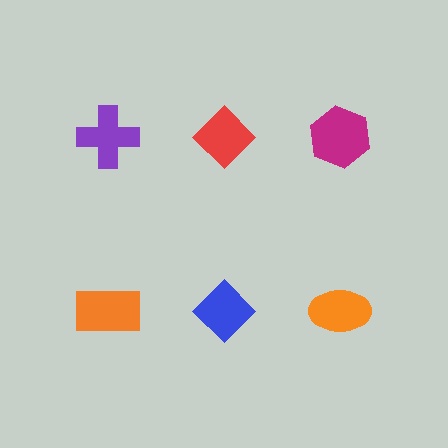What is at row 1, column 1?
A purple cross.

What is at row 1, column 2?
A red diamond.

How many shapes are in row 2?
3 shapes.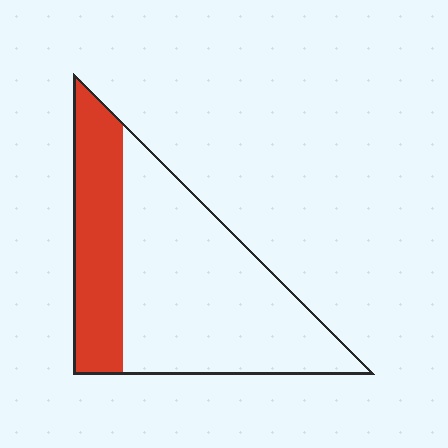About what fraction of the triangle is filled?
About one third (1/3).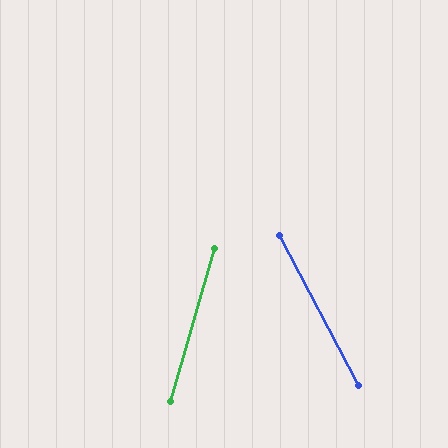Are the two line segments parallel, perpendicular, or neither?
Neither parallel nor perpendicular — they differ by about 44°.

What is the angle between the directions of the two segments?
Approximately 44 degrees.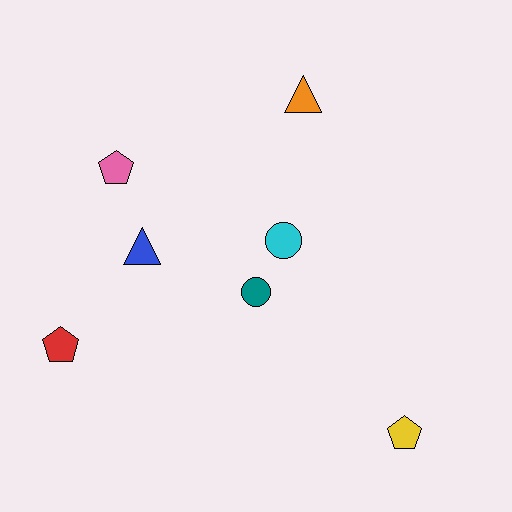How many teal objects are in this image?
There is 1 teal object.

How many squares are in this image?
There are no squares.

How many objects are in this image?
There are 7 objects.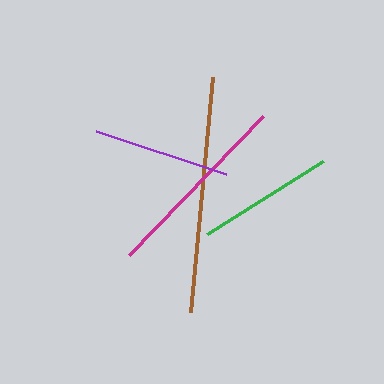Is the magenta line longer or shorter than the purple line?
The magenta line is longer than the purple line.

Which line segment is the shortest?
The green line is the shortest at approximately 136 pixels.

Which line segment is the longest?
The brown line is the longest at approximately 235 pixels.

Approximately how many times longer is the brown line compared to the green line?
The brown line is approximately 1.7 times the length of the green line.